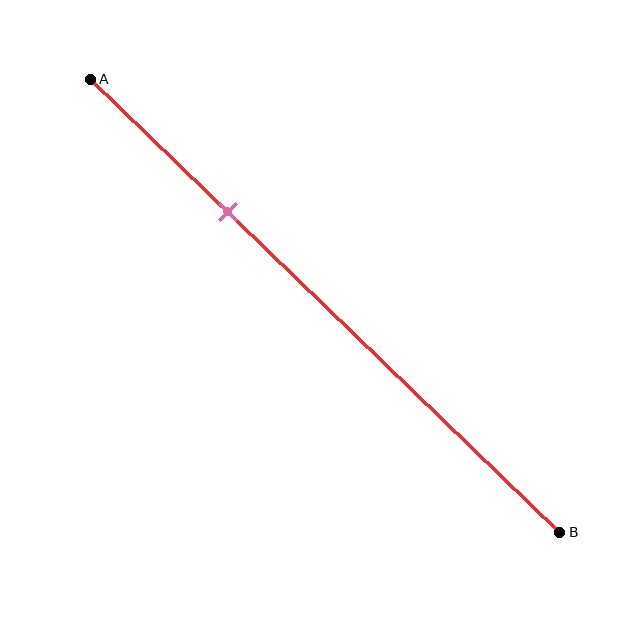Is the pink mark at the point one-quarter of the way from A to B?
No, the mark is at about 30% from A, not at the 25% one-quarter point.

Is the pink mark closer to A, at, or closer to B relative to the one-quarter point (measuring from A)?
The pink mark is closer to point B than the one-quarter point of segment AB.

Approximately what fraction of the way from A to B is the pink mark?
The pink mark is approximately 30% of the way from A to B.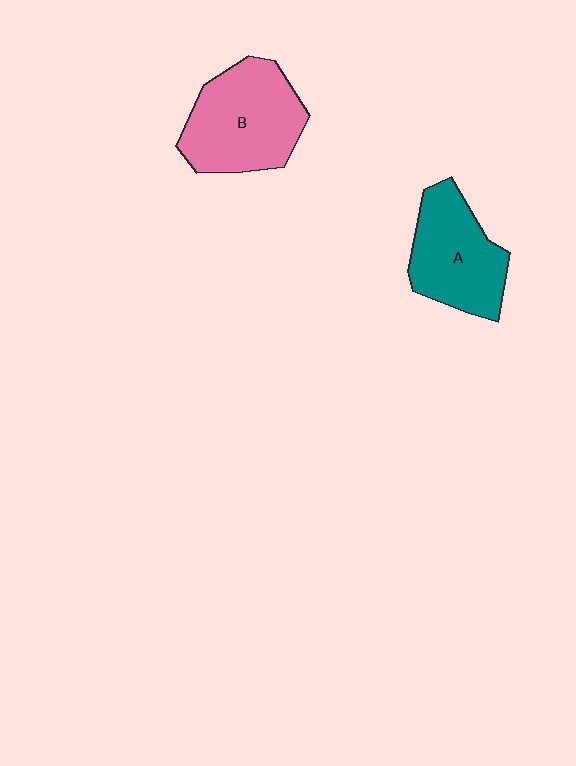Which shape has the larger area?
Shape B (pink).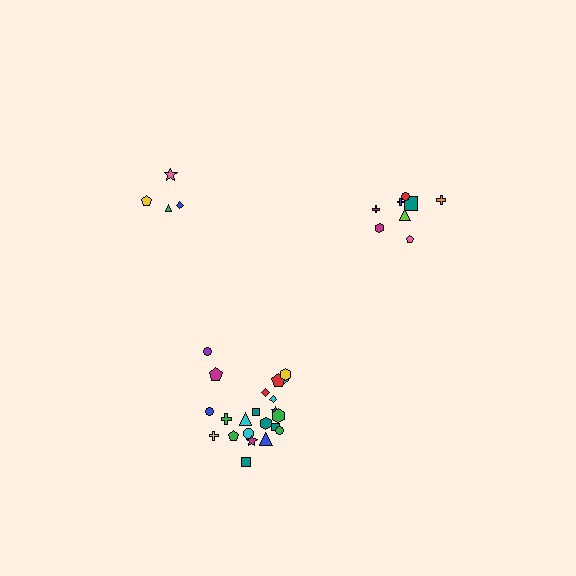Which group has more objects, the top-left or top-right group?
The top-right group.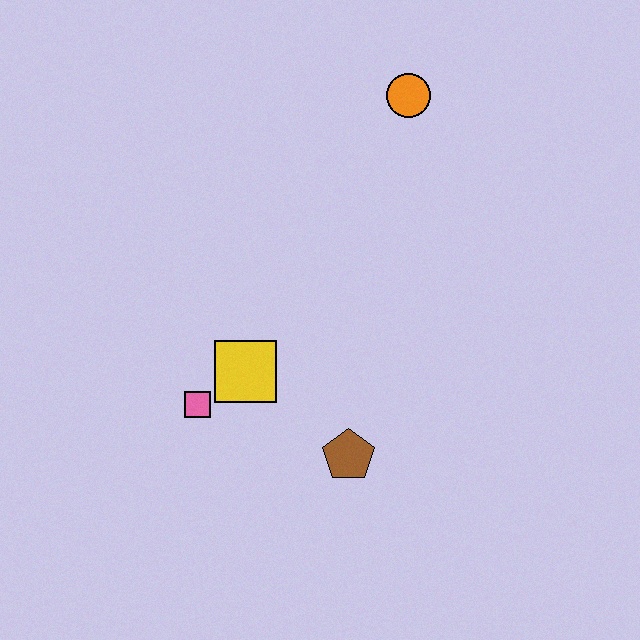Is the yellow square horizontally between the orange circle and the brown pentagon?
No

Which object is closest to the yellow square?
The pink square is closest to the yellow square.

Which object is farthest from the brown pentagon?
The orange circle is farthest from the brown pentagon.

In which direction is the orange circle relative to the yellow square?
The orange circle is above the yellow square.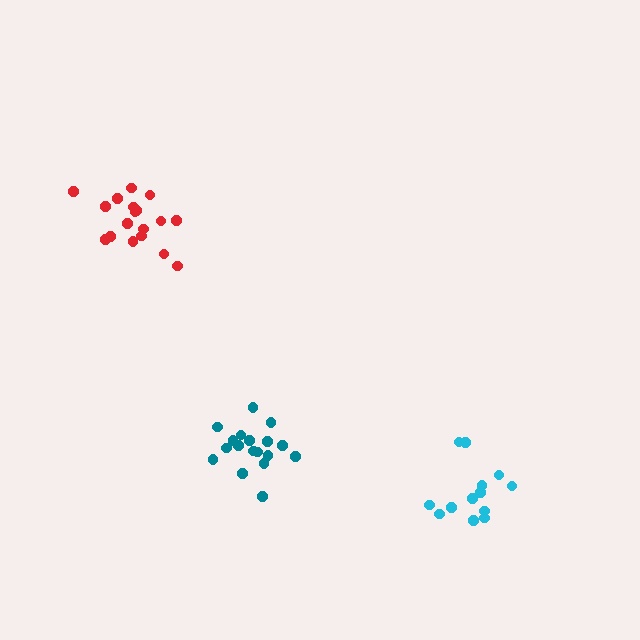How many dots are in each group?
Group 1: 18 dots, Group 2: 13 dots, Group 3: 18 dots (49 total).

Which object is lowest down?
The cyan cluster is bottommost.